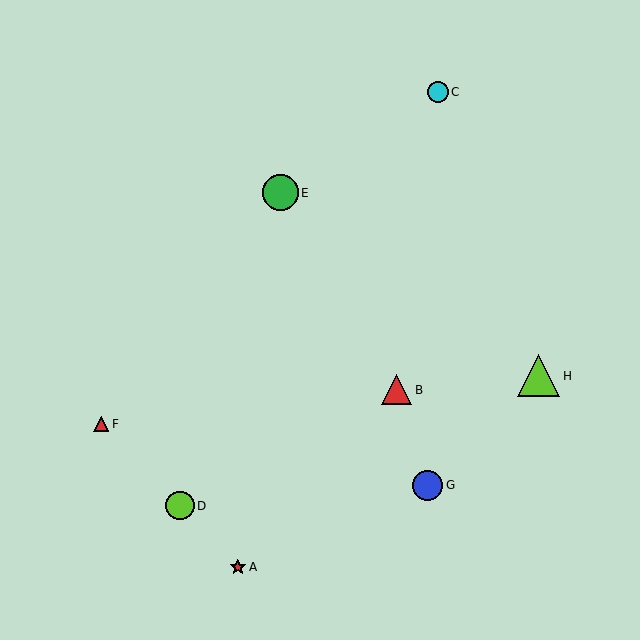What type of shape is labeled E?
Shape E is a green circle.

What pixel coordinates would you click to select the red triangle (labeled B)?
Click at (397, 390) to select the red triangle B.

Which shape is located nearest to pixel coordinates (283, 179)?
The green circle (labeled E) at (280, 193) is nearest to that location.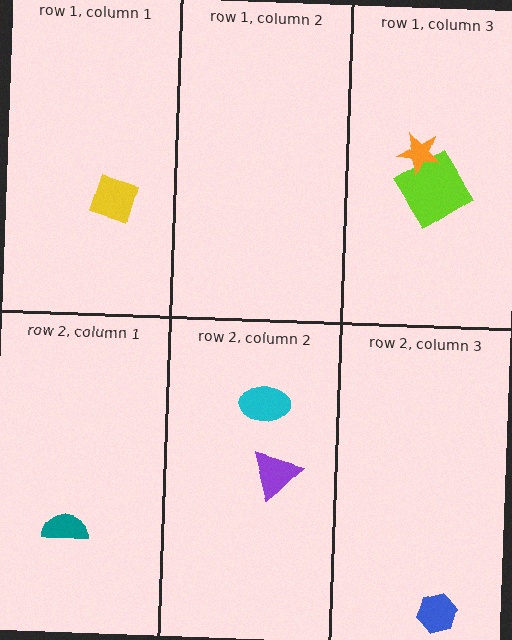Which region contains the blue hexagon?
The row 2, column 3 region.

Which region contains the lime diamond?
The row 1, column 3 region.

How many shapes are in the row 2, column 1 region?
1.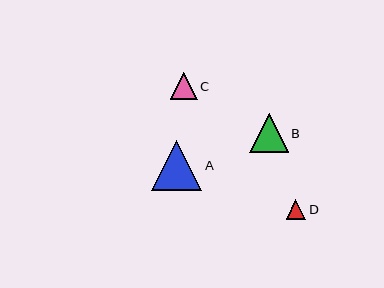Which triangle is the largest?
Triangle A is the largest with a size of approximately 51 pixels.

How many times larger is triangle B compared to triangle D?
Triangle B is approximately 1.9 times the size of triangle D.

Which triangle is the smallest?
Triangle D is the smallest with a size of approximately 20 pixels.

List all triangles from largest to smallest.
From largest to smallest: A, B, C, D.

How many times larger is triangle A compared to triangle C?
Triangle A is approximately 1.9 times the size of triangle C.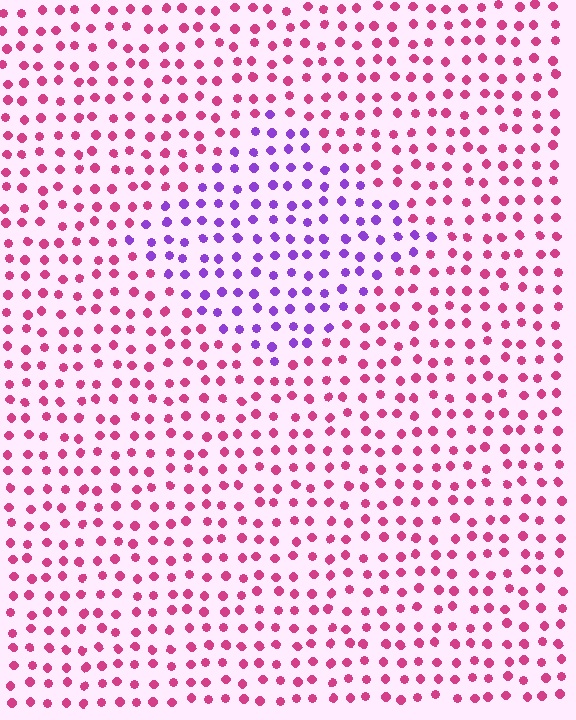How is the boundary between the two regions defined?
The boundary is defined purely by a slight shift in hue (about 57 degrees). Spacing, size, and orientation are identical on both sides.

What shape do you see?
I see a diamond.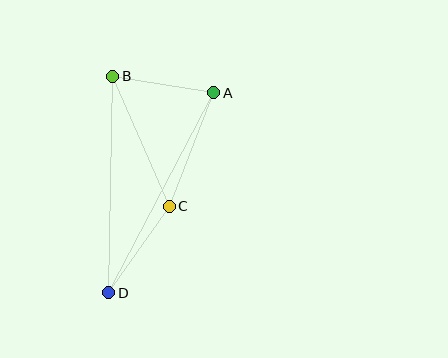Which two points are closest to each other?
Points A and B are closest to each other.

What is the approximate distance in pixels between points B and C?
The distance between B and C is approximately 142 pixels.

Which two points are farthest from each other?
Points A and D are farthest from each other.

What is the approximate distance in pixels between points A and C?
The distance between A and C is approximately 122 pixels.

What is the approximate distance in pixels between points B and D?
The distance between B and D is approximately 217 pixels.